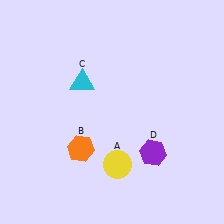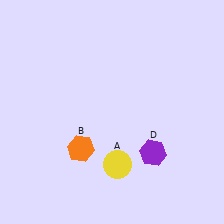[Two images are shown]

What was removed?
The cyan triangle (C) was removed in Image 2.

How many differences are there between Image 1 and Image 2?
There is 1 difference between the two images.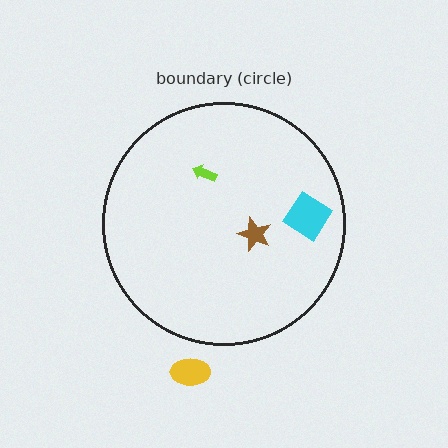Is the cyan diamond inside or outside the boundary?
Inside.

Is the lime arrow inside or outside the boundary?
Inside.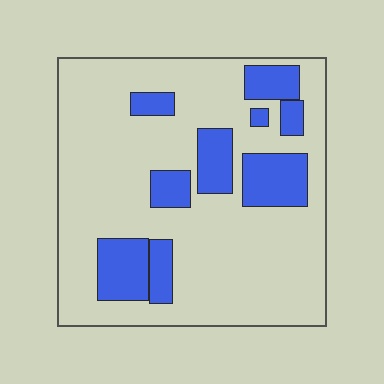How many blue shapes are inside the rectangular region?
9.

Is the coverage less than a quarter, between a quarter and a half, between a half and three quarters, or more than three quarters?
Less than a quarter.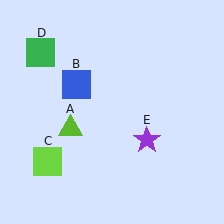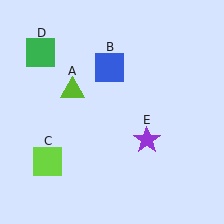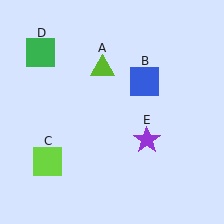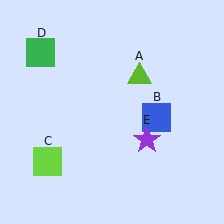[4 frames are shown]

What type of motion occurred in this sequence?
The lime triangle (object A), blue square (object B) rotated clockwise around the center of the scene.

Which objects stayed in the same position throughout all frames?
Lime square (object C) and green square (object D) and purple star (object E) remained stationary.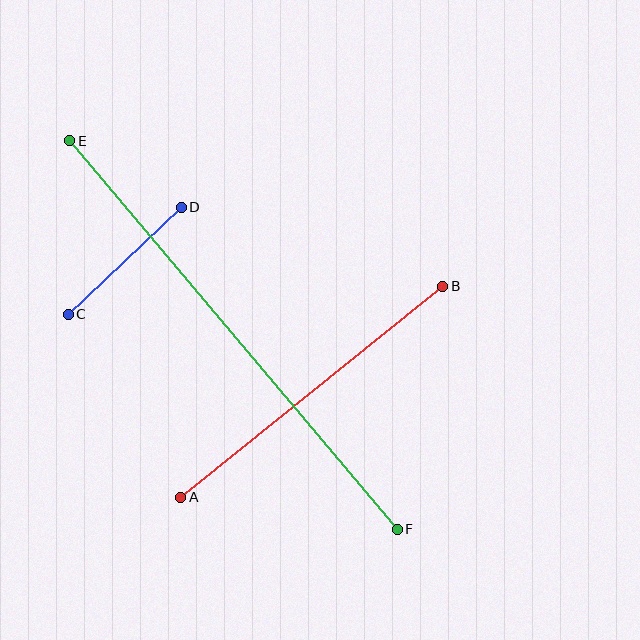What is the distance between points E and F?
The distance is approximately 508 pixels.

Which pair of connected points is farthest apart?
Points E and F are farthest apart.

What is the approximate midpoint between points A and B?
The midpoint is at approximately (312, 392) pixels.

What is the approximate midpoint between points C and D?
The midpoint is at approximately (125, 261) pixels.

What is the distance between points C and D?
The distance is approximately 155 pixels.